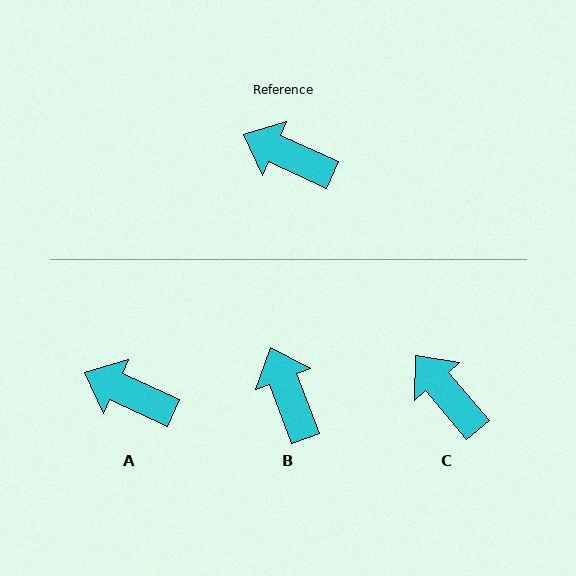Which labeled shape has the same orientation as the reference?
A.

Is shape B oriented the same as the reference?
No, it is off by about 44 degrees.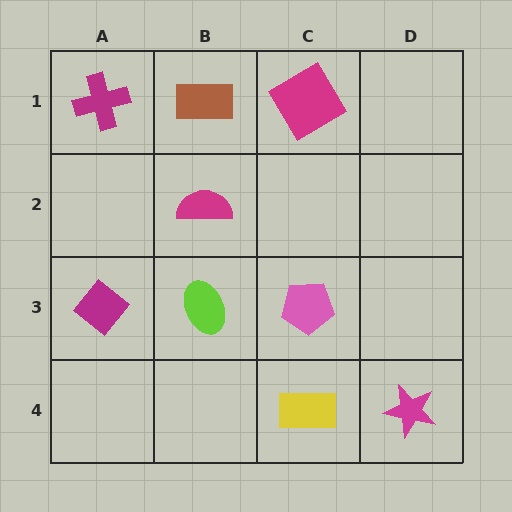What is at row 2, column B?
A magenta semicircle.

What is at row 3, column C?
A pink pentagon.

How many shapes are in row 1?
3 shapes.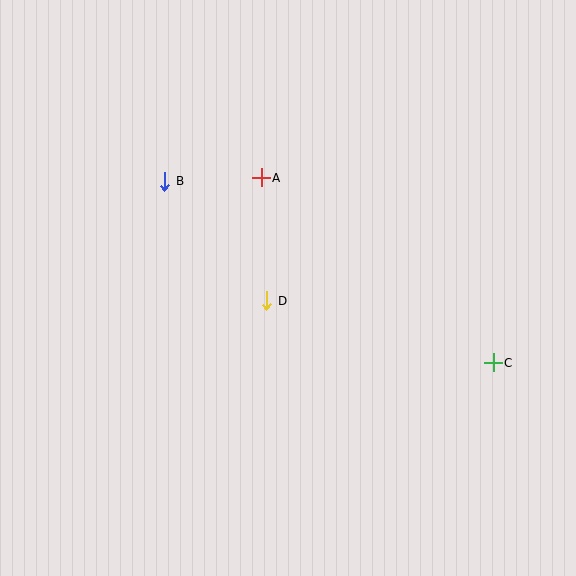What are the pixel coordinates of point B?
Point B is at (165, 181).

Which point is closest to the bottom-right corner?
Point C is closest to the bottom-right corner.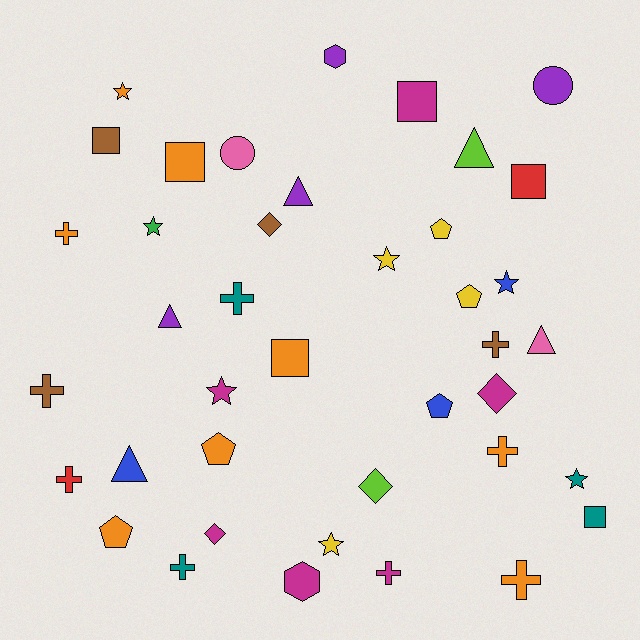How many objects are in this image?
There are 40 objects.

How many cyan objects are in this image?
There are no cyan objects.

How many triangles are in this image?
There are 5 triangles.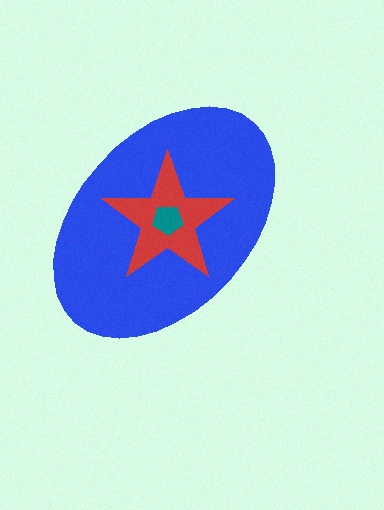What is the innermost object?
The teal pentagon.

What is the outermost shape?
The blue ellipse.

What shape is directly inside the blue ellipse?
The red star.